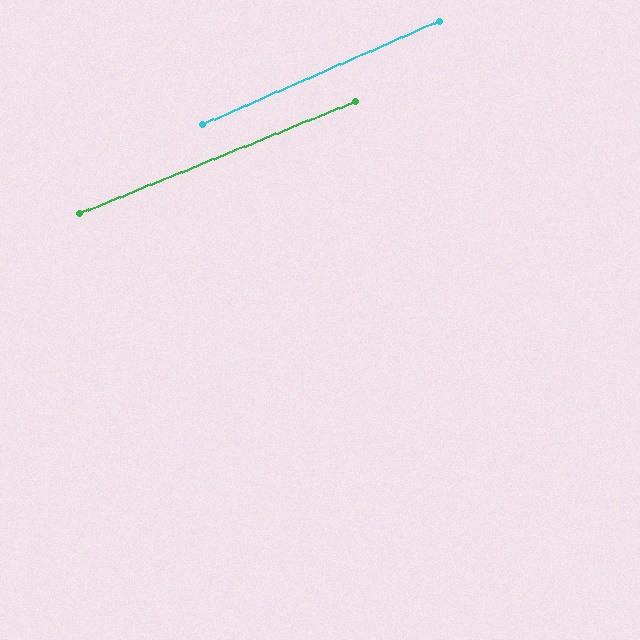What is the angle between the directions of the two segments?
Approximately 2 degrees.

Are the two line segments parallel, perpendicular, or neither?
Parallel — their directions differ by only 1.5°.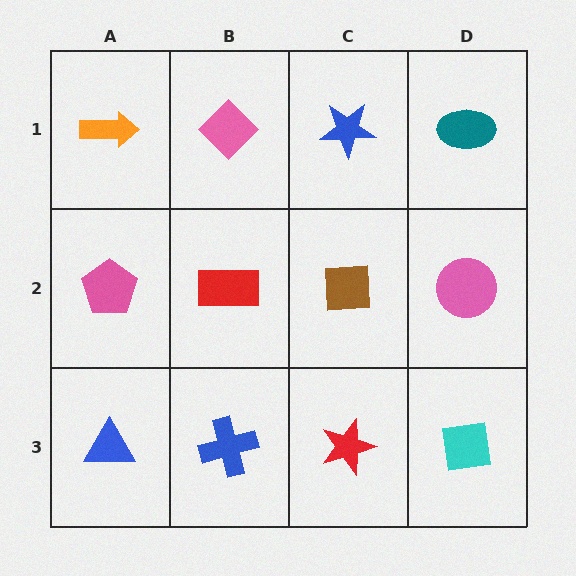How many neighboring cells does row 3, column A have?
2.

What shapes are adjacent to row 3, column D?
A pink circle (row 2, column D), a red star (row 3, column C).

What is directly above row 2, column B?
A pink diamond.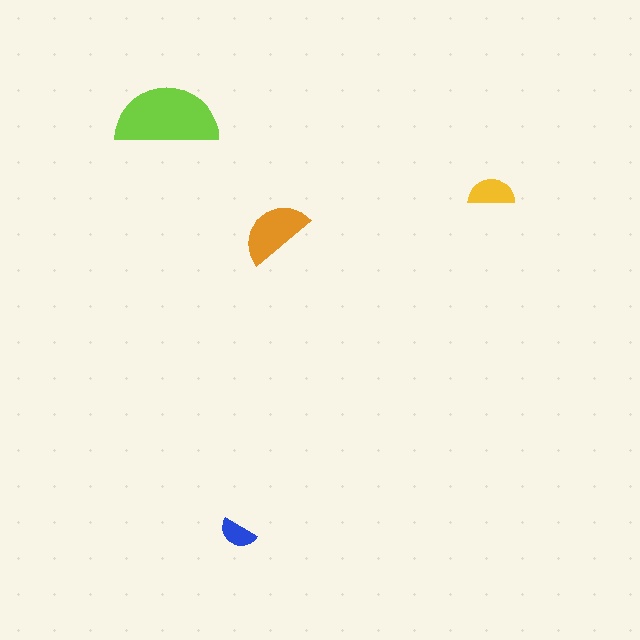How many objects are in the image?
There are 4 objects in the image.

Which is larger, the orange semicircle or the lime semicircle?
The lime one.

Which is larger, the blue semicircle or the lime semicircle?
The lime one.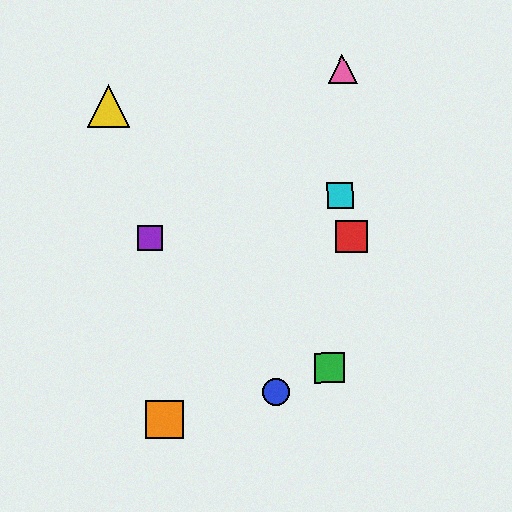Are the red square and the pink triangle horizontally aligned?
No, the red square is at y≈236 and the pink triangle is at y≈70.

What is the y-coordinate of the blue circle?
The blue circle is at y≈392.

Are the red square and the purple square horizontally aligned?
Yes, both are at y≈236.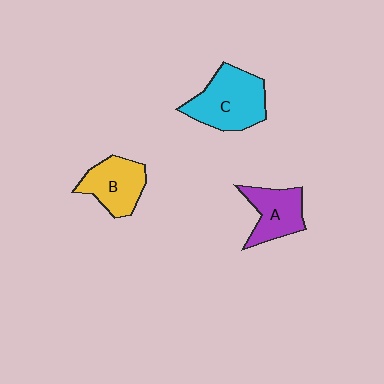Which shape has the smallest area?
Shape A (purple).